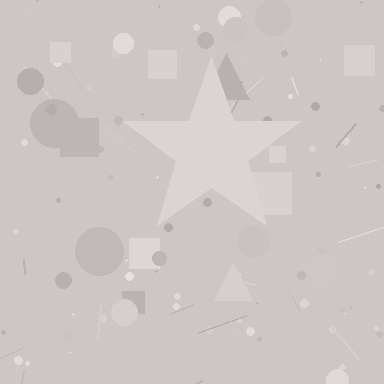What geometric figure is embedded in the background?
A star is embedded in the background.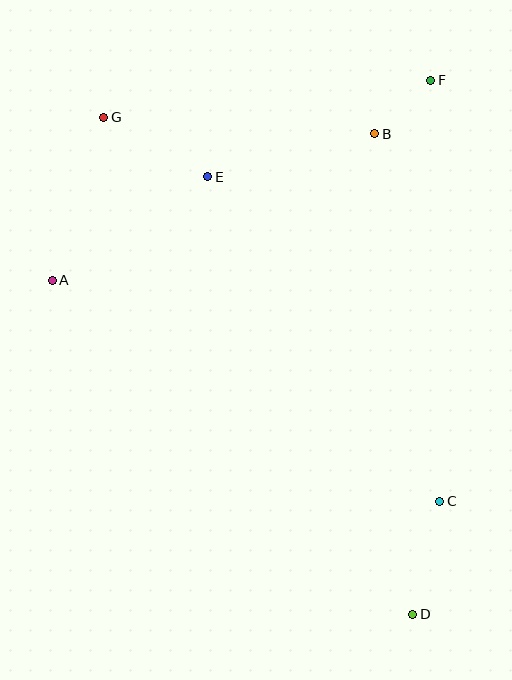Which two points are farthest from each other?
Points D and G are farthest from each other.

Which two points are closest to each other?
Points B and F are closest to each other.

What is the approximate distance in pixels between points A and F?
The distance between A and F is approximately 428 pixels.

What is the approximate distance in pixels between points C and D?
The distance between C and D is approximately 116 pixels.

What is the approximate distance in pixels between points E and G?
The distance between E and G is approximately 120 pixels.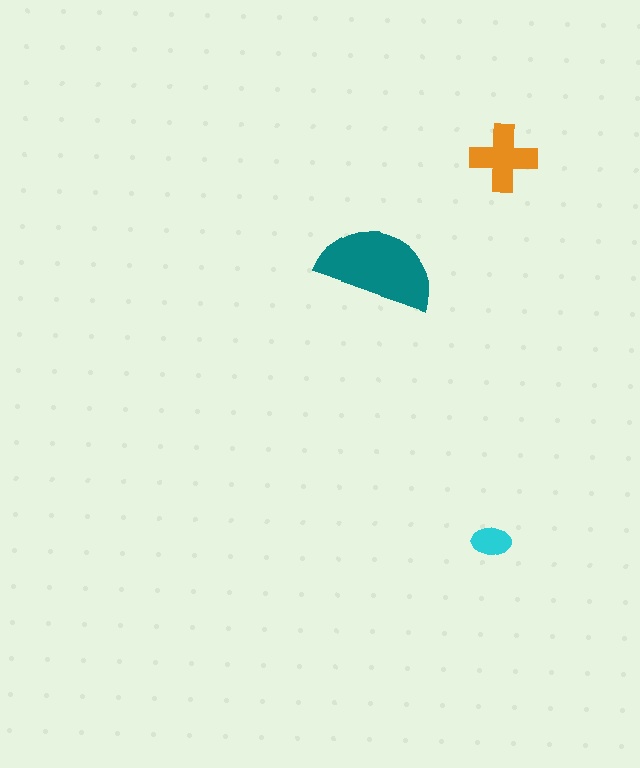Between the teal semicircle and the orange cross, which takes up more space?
The teal semicircle.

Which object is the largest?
The teal semicircle.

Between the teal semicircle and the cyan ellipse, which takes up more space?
The teal semicircle.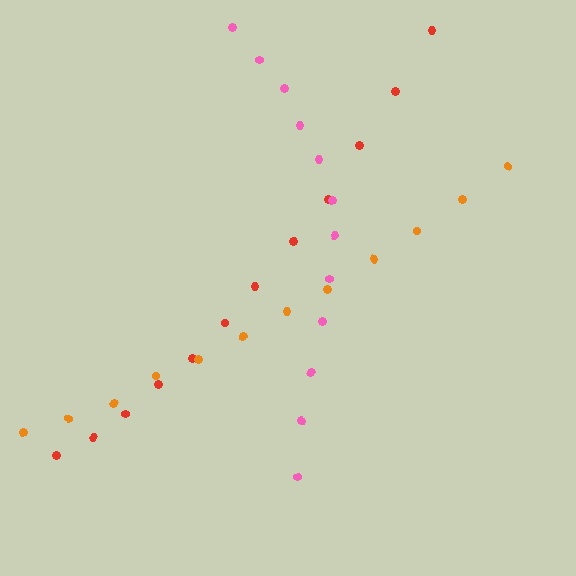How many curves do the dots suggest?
There are 3 distinct paths.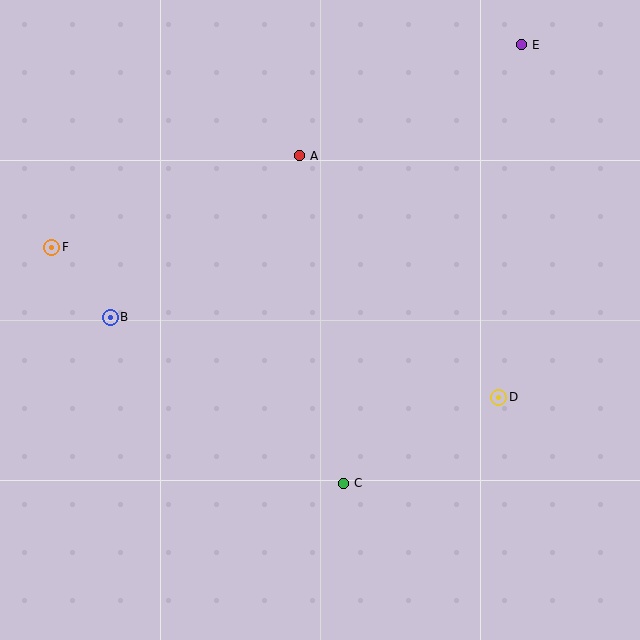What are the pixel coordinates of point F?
Point F is at (52, 247).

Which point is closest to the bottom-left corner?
Point B is closest to the bottom-left corner.